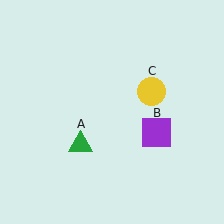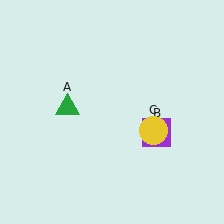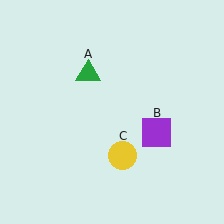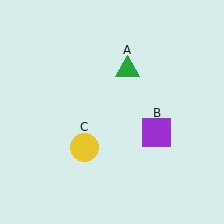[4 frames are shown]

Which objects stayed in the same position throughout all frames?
Purple square (object B) remained stationary.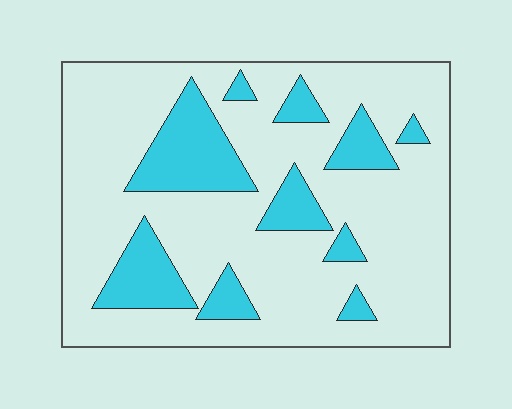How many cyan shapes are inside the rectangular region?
10.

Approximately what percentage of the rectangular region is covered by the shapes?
Approximately 20%.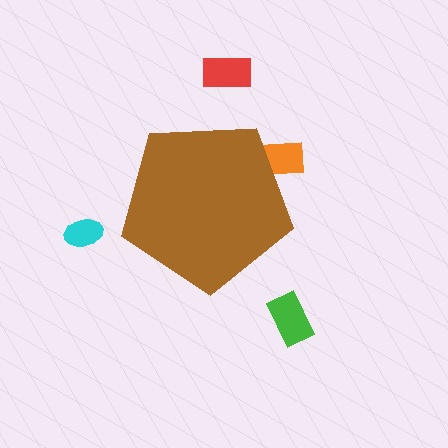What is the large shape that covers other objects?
A brown pentagon.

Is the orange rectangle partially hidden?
Yes, the orange rectangle is partially hidden behind the brown pentagon.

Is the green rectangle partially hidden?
No, the green rectangle is fully visible.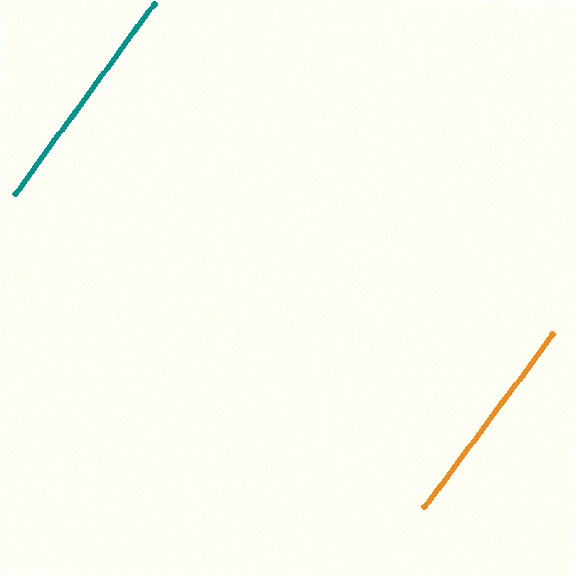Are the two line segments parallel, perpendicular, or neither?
Parallel — their directions differ by only 0.3°.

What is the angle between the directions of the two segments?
Approximately 0 degrees.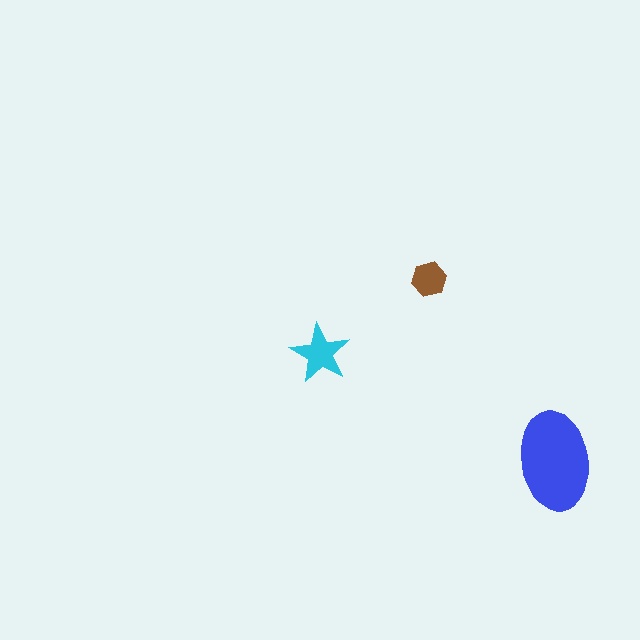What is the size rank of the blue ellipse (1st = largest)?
1st.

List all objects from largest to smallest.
The blue ellipse, the cyan star, the brown hexagon.